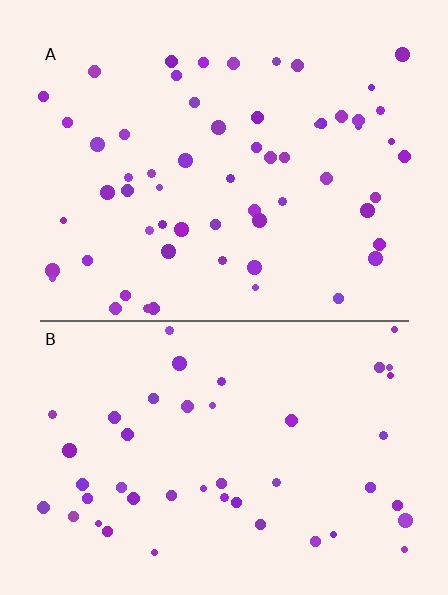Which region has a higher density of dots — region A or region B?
A (the top).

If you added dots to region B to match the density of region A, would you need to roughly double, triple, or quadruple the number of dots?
Approximately double.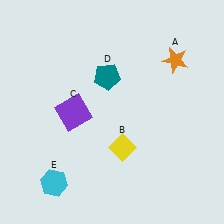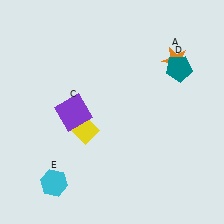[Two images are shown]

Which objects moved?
The objects that moved are: the yellow diamond (B), the teal pentagon (D).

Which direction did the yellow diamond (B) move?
The yellow diamond (B) moved left.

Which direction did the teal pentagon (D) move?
The teal pentagon (D) moved right.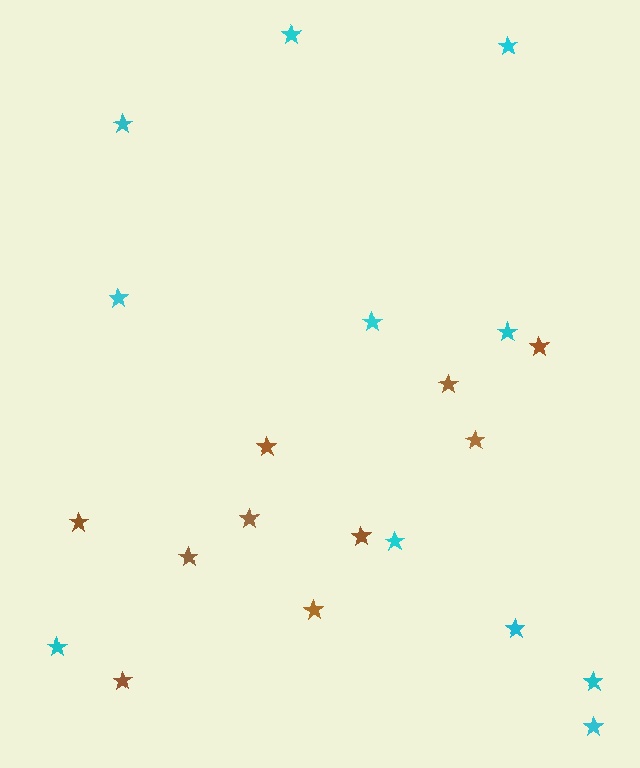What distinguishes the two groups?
There are 2 groups: one group of cyan stars (11) and one group of brown stars (10).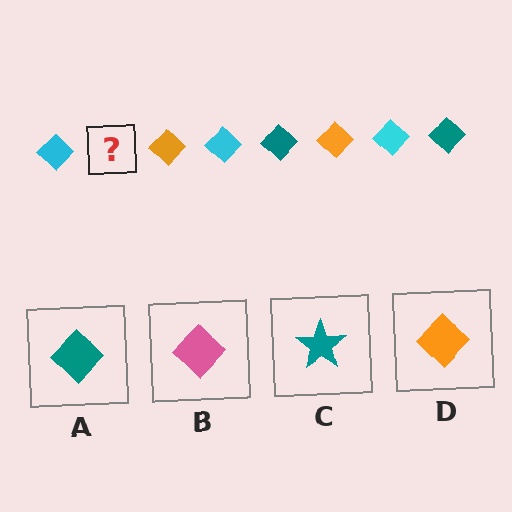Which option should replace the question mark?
Option A.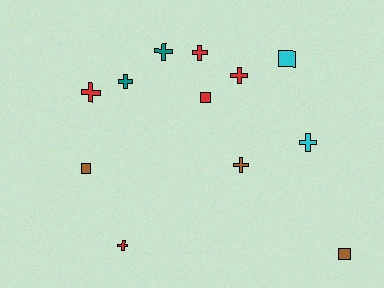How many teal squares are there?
There are no teal squares.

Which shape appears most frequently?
Cross, with 8 objects.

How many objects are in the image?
There are 12 objects.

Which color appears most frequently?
Red, with 5 objects.